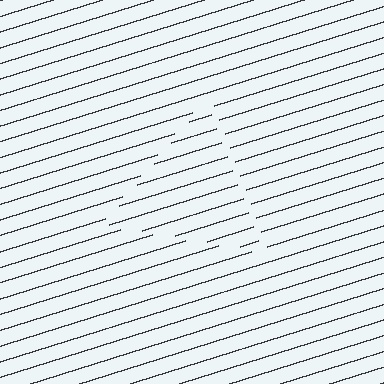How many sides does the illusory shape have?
3 sides — the line-ends trace a triangle.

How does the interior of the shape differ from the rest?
The interior of the shape contains the same grating, shifted by half a period — the contour is defined by the phase discontinuity where line-ends from the inner and outer gratings abut.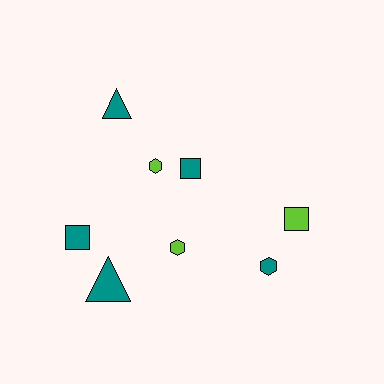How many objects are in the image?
There are 8 objects.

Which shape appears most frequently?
Square, with 3 objects.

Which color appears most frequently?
Teal, with 5 objects.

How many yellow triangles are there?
There are no yellow triangles.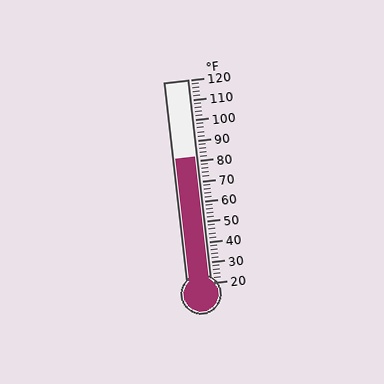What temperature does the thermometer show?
The thermometer shows approximately 82°F.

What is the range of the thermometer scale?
The thermometer scale ranges from 20°F to 120°F.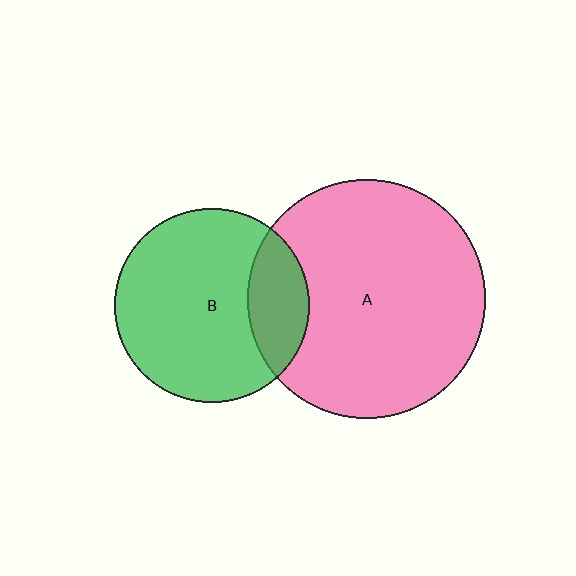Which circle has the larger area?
Circle A (pink).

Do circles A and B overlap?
Yes.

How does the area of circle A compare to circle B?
Approximately 1.5 times.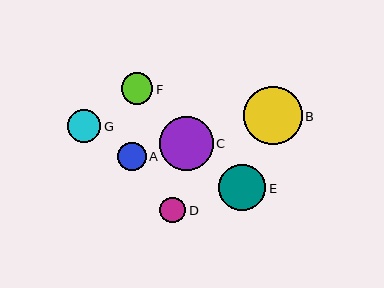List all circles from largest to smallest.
From largest to smallest: B, C, E, G, F, A, D.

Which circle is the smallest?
Circle D is the smallest with a size of approximately 26 pixels.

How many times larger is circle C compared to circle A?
Circle C is approximately 1.9 times the size of circle A.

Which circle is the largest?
Circle B is the largest with a size of approximately 58 pixels.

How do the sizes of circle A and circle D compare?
Circle A and circle D are approximately the same size.